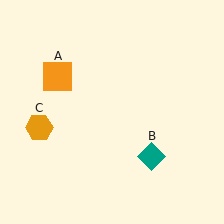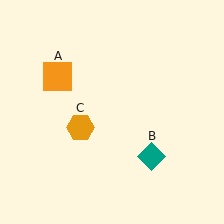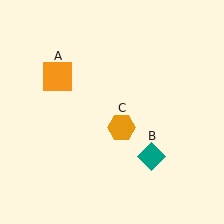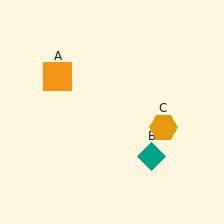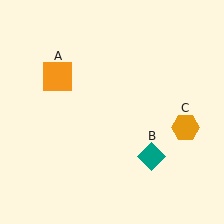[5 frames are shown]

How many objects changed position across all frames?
1 object changed position: orange hexagon (object C).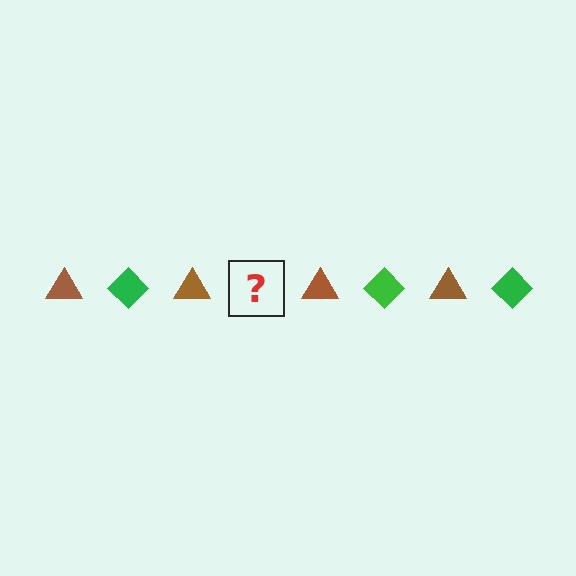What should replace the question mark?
The question mark should be replaced with a green diamond.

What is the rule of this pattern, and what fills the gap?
The rule is that the pattern alternates between brown triangle and green diamond. The gap should be filled with a green diamond.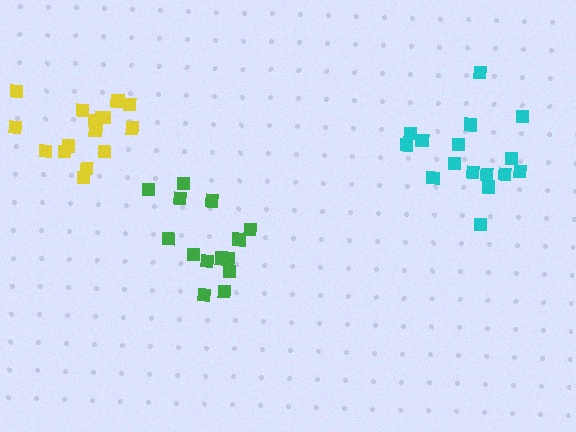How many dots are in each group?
Group 1: 14 dots, Group 2: 16 dots, Group 3: 16 dots (46 total).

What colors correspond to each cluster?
The clusters are colored: green, cyan, yellow.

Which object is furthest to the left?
The yellow cluster is leftmost.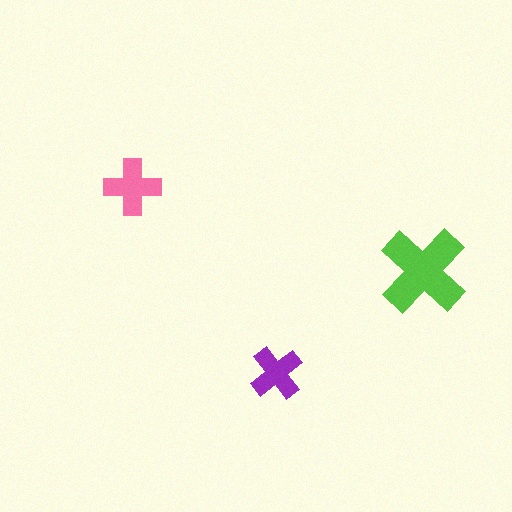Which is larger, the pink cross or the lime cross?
The lime one.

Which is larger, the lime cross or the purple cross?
The lime one.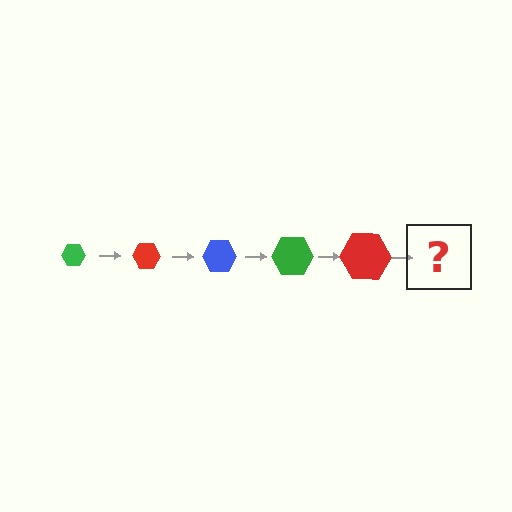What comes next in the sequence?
The next element should be a blue hexagon, larger than the previous one.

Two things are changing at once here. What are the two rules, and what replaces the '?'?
The two rules are that the hexagon grows larger each step and the color cycles through green, red, and blue. The '?' should be a blue hexagon, larger than the previous one.